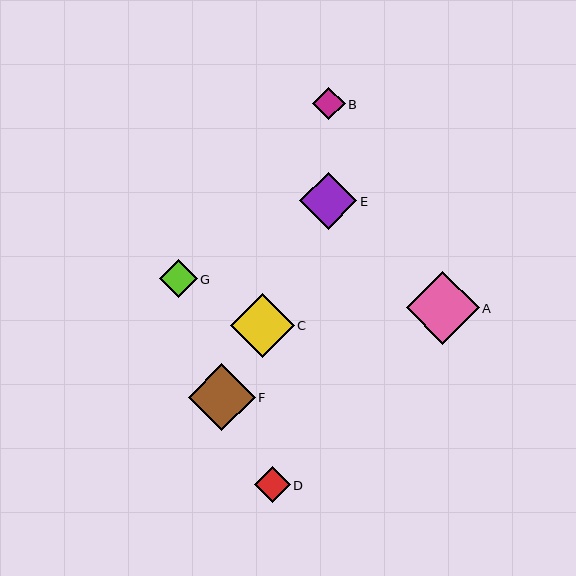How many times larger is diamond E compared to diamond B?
Diamond E is approximately 1.8 times the size of diamond B.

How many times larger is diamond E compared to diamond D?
Diamond E is approximately 1.6 times the size of diamond D.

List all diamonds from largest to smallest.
From largest to smallest: A, F, C, E, G, D, B.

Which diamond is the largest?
Diamond A is the largest with a size of approximately 73 pixels.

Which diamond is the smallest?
Diamond B is the smallest with a size of approximately 32 pixels.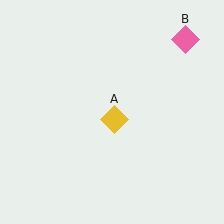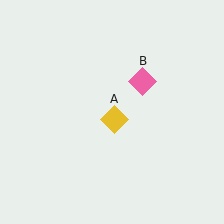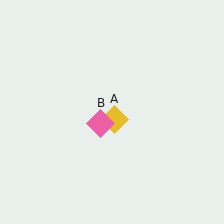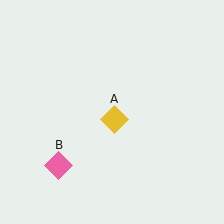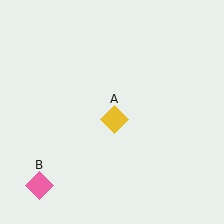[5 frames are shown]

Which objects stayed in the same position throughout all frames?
Yellow diamond (object A) remained stationary.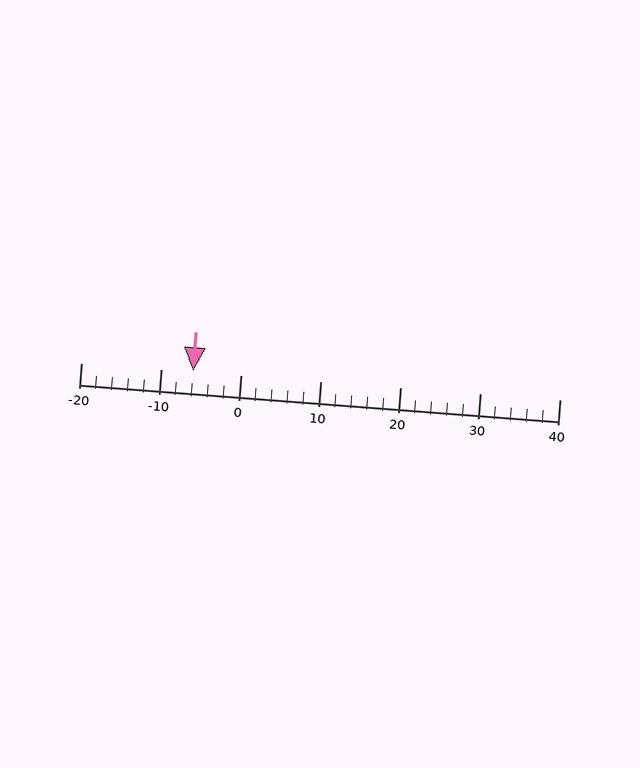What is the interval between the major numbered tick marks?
The major tick marks are spaced 10 units apart.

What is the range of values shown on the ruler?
The ruler shows values from -20 to 40.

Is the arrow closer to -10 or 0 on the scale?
The arrow is closer to -10.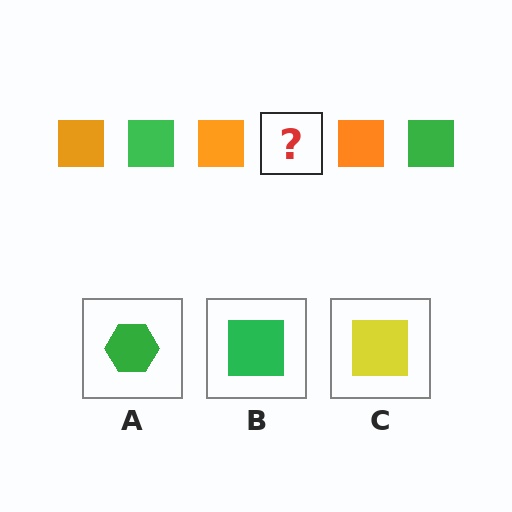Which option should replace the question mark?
Option B.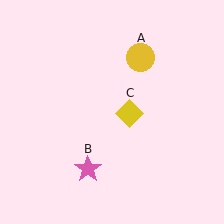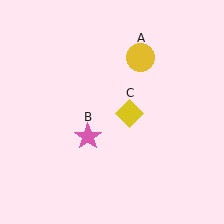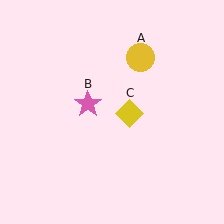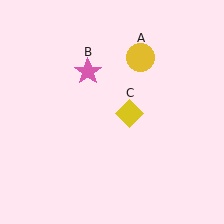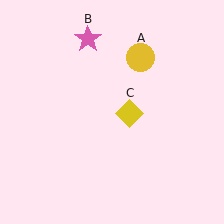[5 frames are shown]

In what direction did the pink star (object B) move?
The pink star (object B) moved up.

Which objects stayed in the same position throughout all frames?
Yellow circle (object A) and yellow diamond (object C) remained stationary.